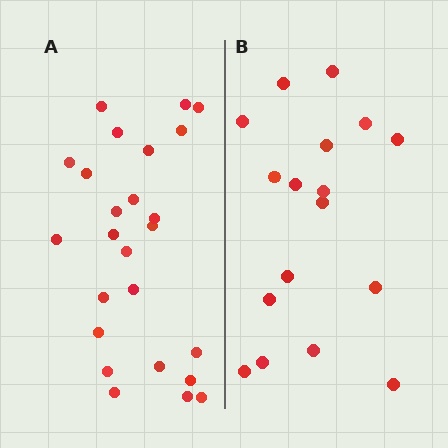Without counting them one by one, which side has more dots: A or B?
Region A (the left region) has more dots.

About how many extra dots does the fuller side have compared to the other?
Region A has roughly 8 or so more dots than region B.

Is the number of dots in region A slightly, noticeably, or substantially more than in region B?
Region A has substantially more. The ratio is roughly 1.5 to 1.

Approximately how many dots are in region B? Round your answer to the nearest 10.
About 20 dots. (The exact count is 17, which rounds to 20.)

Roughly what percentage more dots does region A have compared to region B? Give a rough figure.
About 45% more.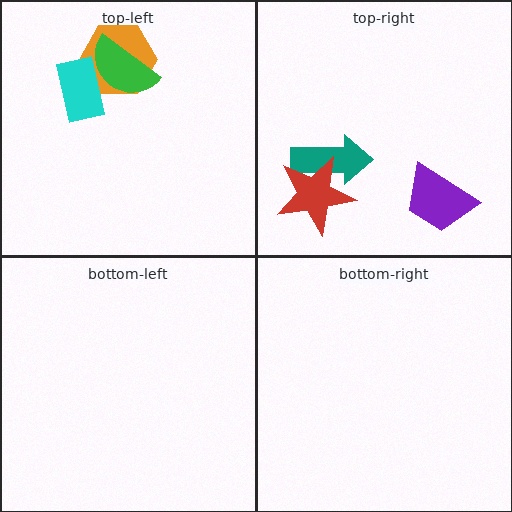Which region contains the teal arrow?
The top-right region.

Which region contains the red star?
The top-right region.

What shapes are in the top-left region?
The orange hexagon, the green semicircle, the cyan rectangle.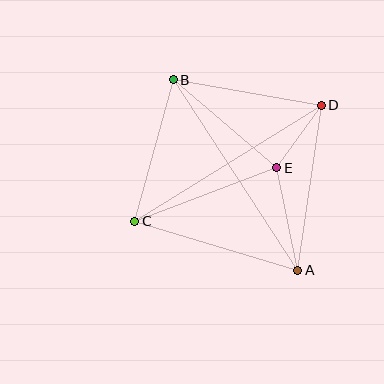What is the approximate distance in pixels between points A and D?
The distance between A and D is approximately 167 pixels.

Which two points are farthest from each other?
Points A and B are farthest from each other.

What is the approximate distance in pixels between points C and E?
The distance between C and E is approximately 152 pixels.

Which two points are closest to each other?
Points D and E are closest to each other.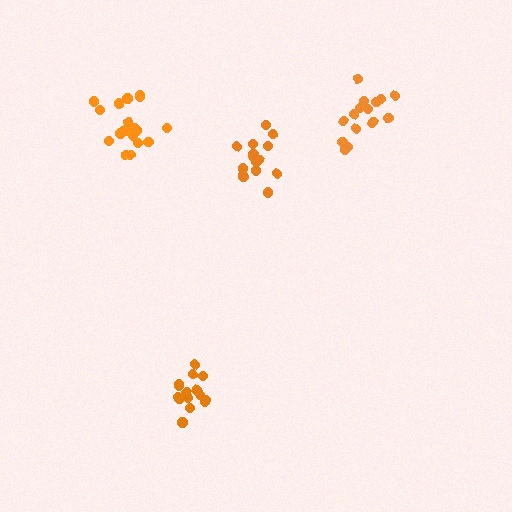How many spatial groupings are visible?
There are 4 spatial groupings.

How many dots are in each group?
Group 1: 19 dots, Group 2: 16 dots, Group 3: 16 dots, Group 4: 16 dots (67 total).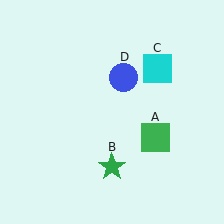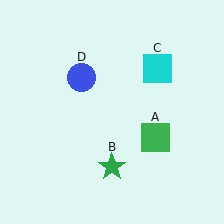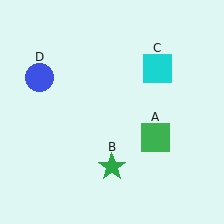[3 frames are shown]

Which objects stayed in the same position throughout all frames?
Green square (object A) and green star (object B) and cyan square (object C) remained stationary.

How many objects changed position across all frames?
1 object changed position: blue circle (object D).